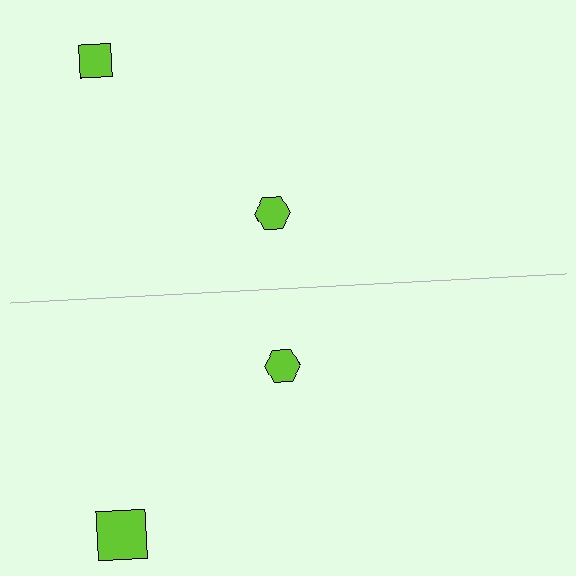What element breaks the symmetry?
The lime square on the bottom side has a different size than its mirror counterpart.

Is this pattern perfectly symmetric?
No, the pattern is not perfectly symmetric. The lime square on the bottom side has a different size than its mirror counterpart.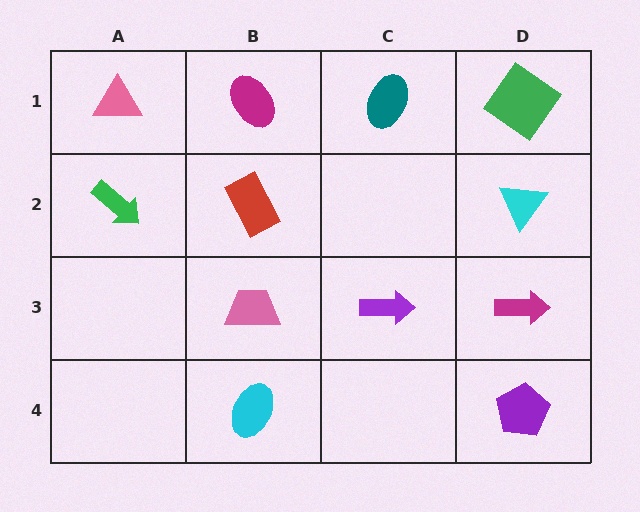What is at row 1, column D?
A green diamond.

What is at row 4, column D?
A purple pentagon.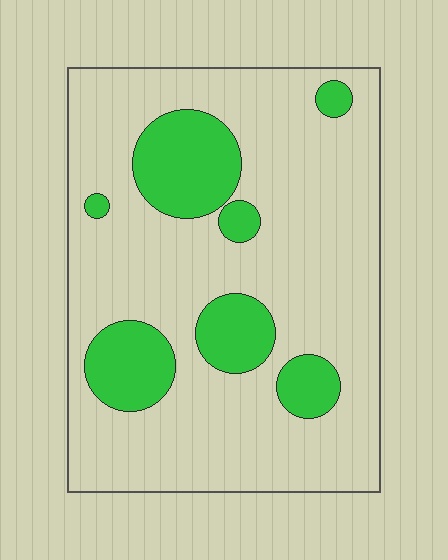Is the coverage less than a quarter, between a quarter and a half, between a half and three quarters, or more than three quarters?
Less than a quarter.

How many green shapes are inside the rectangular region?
7.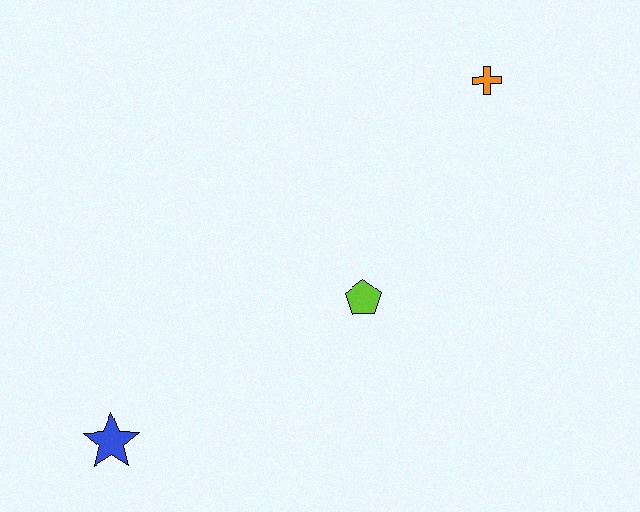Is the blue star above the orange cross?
No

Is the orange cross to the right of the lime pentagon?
Yes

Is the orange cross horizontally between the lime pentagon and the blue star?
No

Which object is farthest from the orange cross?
The blue star is farthest from the orange cross.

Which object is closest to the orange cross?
The lime pentagon is closest to the orange cross.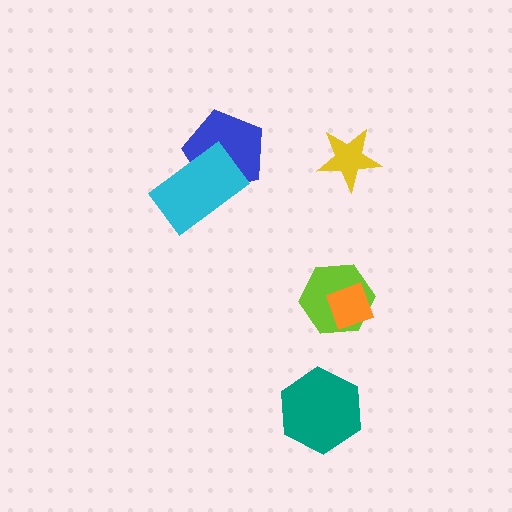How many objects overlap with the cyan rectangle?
1 object overlaps with the cyan rectangle.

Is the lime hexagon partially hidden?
Yes, it is partially covered by another shape.